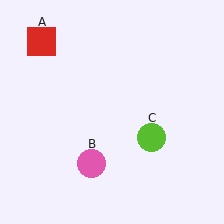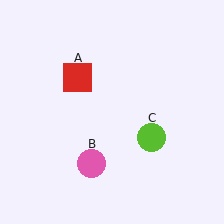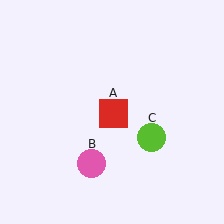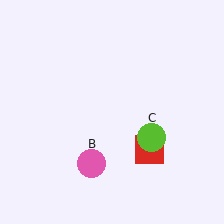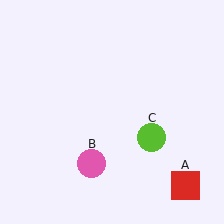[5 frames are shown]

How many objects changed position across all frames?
1 object changed position: red square (object A).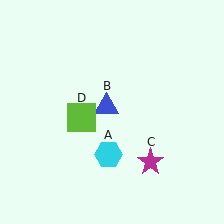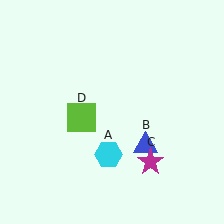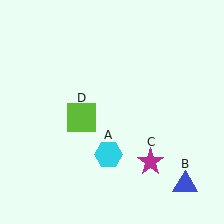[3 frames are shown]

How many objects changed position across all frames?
1 object changed position: blue triangle (object B).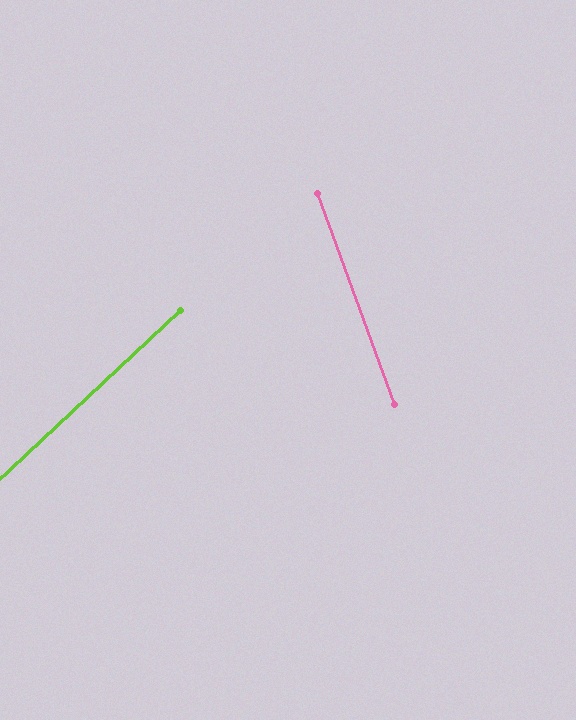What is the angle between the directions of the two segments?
Approximately 67 degrees.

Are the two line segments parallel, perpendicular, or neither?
Neither parallel nor perpendicular — they differ by about 67°.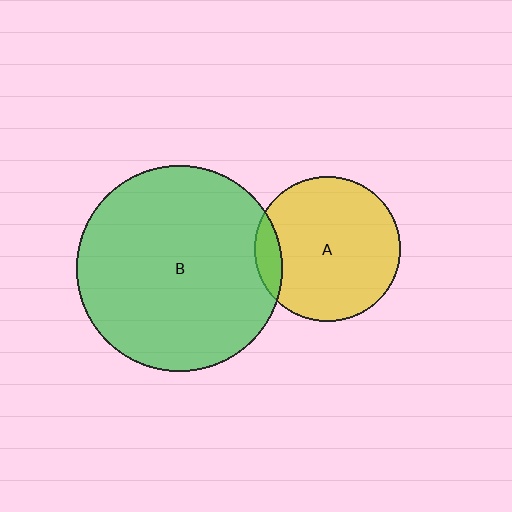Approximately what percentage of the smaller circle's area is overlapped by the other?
Approximately 10%.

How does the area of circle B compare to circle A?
Approximately 2.0 times.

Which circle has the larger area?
Circle B (green).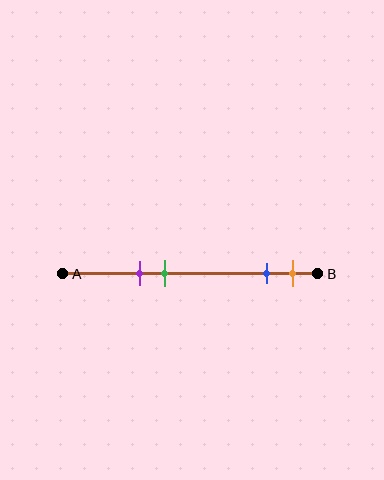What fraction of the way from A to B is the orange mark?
The orange mark is approximately 90% (0.9) of the way from A to B.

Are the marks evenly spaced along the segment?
No, the marks are not evenly spaced.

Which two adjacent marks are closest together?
The blue and orange marks are the closest adjacent pair.